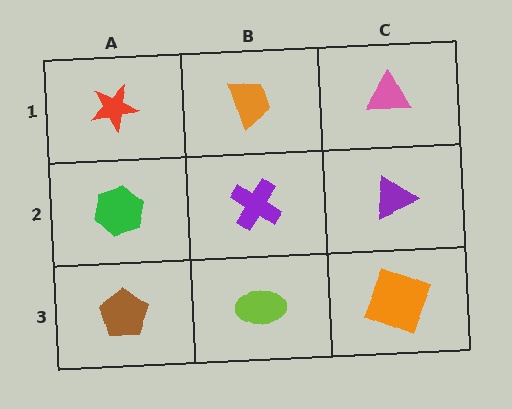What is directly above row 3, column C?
A purple triangle.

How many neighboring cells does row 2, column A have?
3.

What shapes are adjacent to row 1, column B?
A purple cross (row 2, column B), a red star (row 1, column A), a pink triangle (row 1, column C).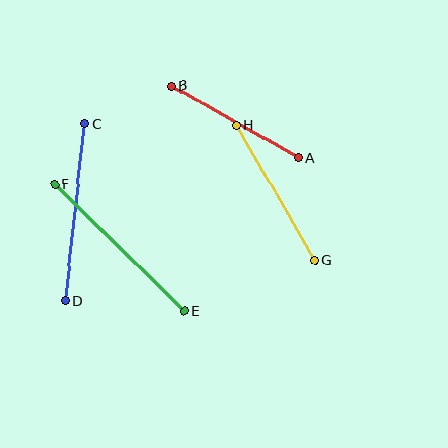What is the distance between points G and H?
The distance is approximately 156 pixels.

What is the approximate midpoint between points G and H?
The midpoint is at approximately (275, 193) pixels.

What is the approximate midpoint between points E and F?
The midpoint is at approximately (120, 248) pixels.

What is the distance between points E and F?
The distance is approximately 181 pixels.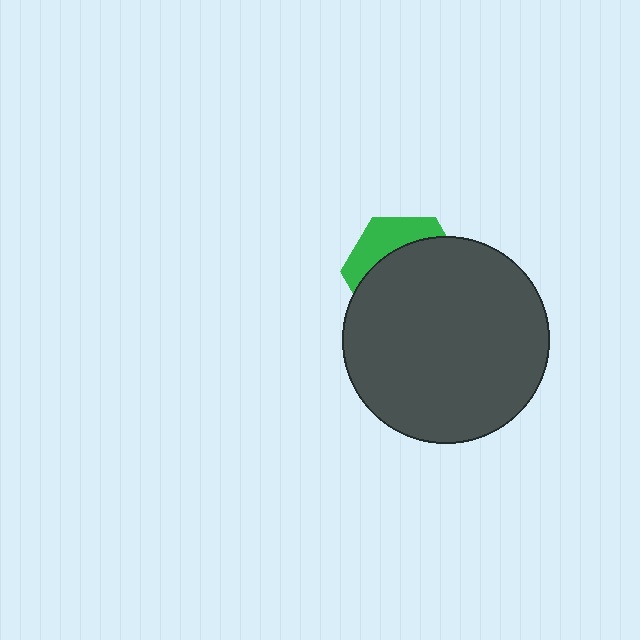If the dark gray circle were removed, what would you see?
You would see the complete green hexagon.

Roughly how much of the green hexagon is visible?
A small part of it is visible (roughly 30%).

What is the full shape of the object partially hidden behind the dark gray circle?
The partially hidden object is a green hexagon.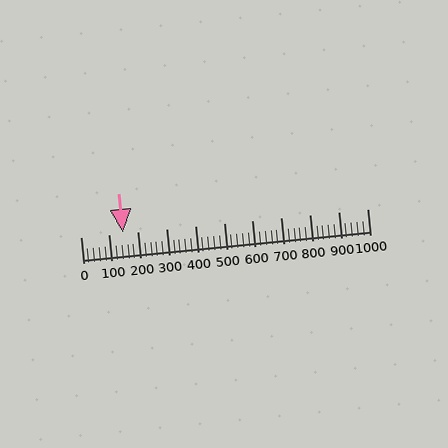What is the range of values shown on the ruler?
The ruler shows values from 0 to 1000.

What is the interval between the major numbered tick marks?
The major tick marks are spaced 100 units apart.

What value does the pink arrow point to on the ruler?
The pink arrow points to approximately 147.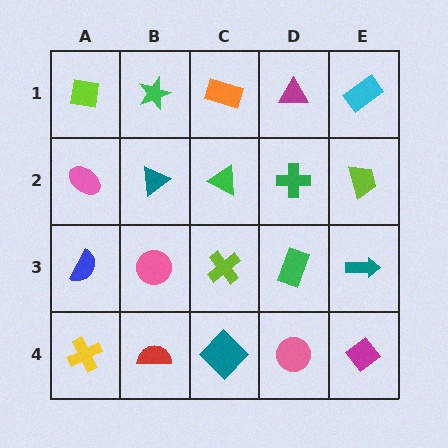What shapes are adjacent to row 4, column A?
A blue semicircle (row 3, column A), a red semicircle (row 4, column B).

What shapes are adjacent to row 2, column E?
A cyan rectangle (row 1, column E), a teal arrow (row 3, column E), a green cross (row 2, column D).